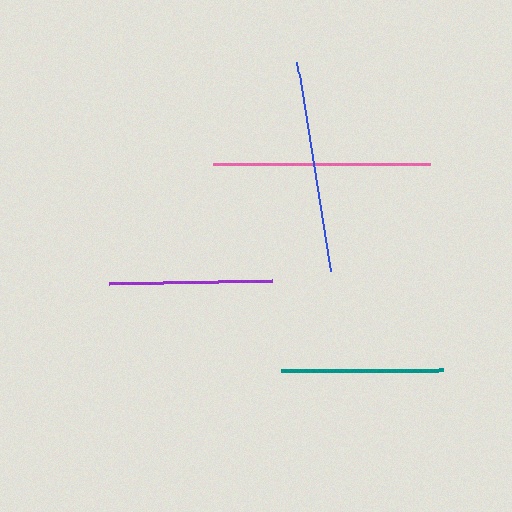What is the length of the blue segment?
The blue segment is approximately 212 pixels long.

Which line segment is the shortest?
The teal line is the shortest at approximately 162 pixels.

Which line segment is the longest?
The pink line is the longest at approximately 217 pixels.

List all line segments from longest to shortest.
From longest to shortest: pink, blue, purple, teal.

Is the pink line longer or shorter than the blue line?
The pink line is longer than the blue line.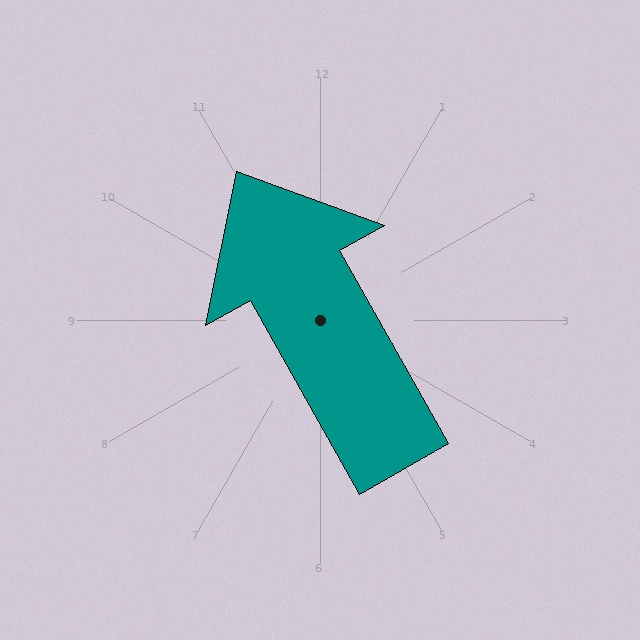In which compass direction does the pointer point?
Northwest.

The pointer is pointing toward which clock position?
Roughly 11 o'clock.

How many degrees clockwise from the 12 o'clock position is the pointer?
Approximately 331 degrees.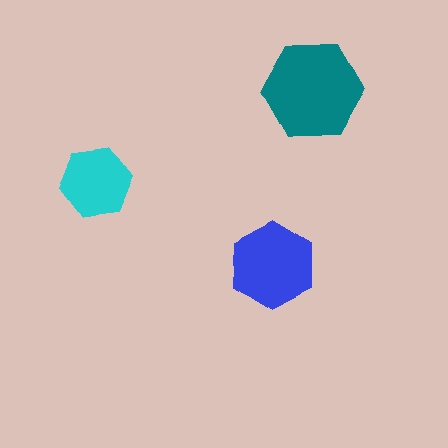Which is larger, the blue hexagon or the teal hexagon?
The teal one.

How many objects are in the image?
There are 3 objects in the image.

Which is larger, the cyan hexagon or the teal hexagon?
The teal one.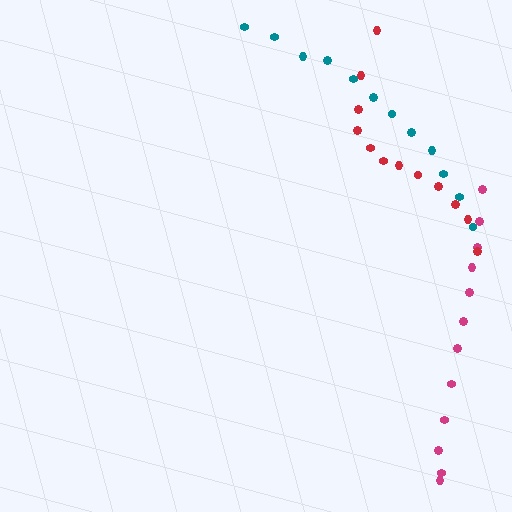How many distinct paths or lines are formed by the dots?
There are 3 distinct paths.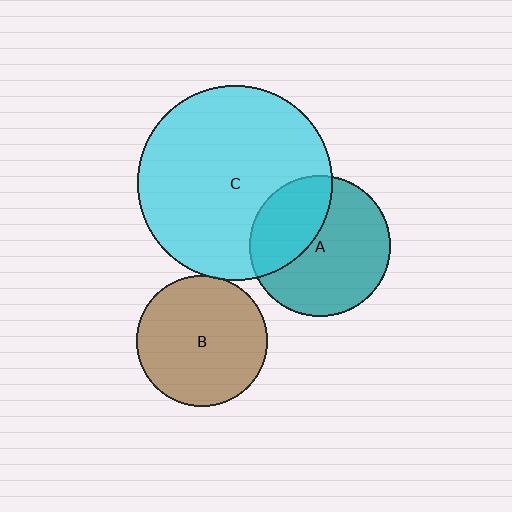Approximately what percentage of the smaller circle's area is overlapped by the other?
Approximately 35%.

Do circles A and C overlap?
Yes.